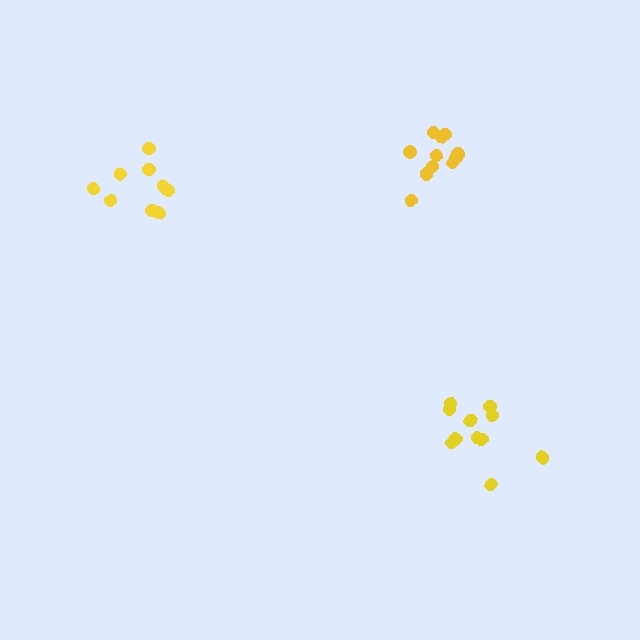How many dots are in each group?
Group 1: 11 dots, Group 2: 10 dots, Group 3: 11 dots (32 total).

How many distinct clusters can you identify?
There are 3 distinct clusters.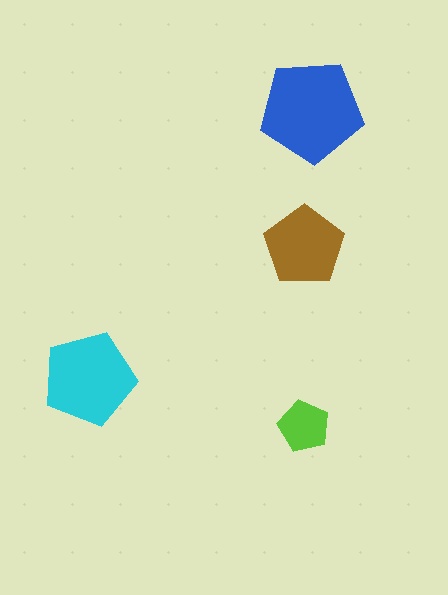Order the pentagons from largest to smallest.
the blue one, the cyan one, the brown one, the lime one.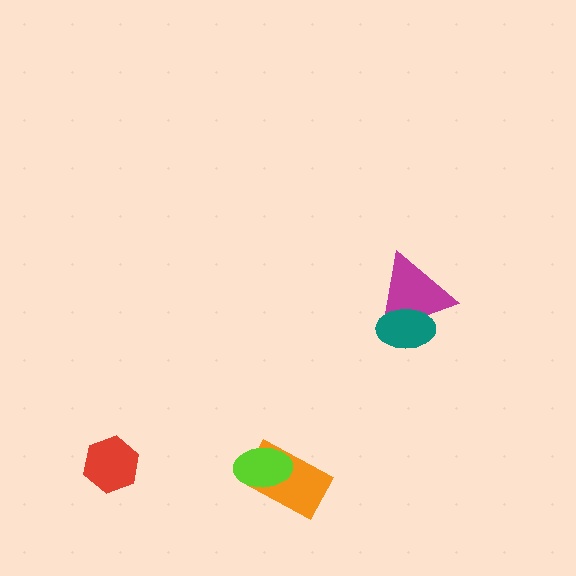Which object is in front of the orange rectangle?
The lime ellipse is in front of the orange rectangle.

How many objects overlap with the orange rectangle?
1 object overlaps with the orange rectangle.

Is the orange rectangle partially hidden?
Yes, it is partially covered by another shape.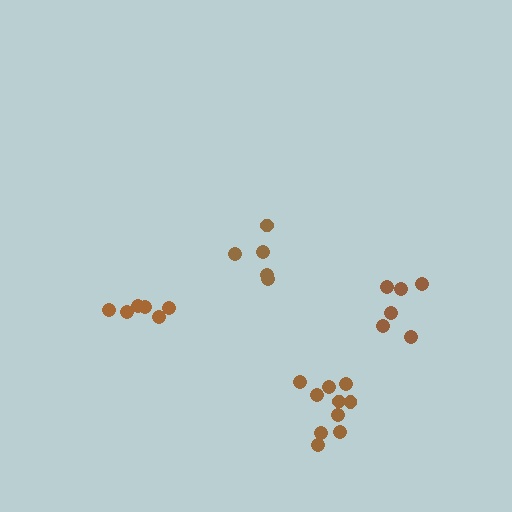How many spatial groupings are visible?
There are 4 spatial groupings.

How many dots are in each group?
Group 1: 6 dots, Group 2: 10 dots, Group 3: 6 dots, Group 4: 5 dots (27 total).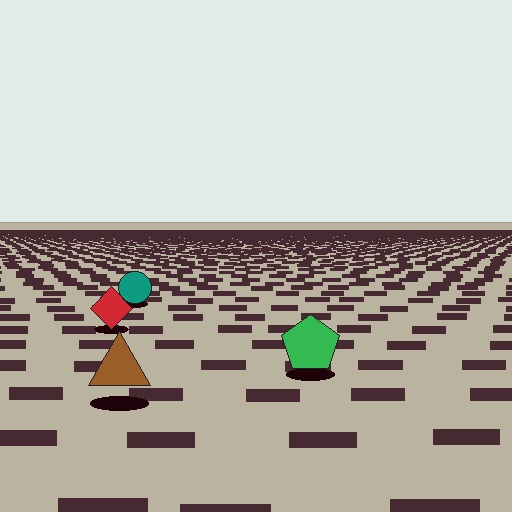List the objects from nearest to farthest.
From nearest to farthest: the brown triangle, the green pentagon, the red diamond, the teal circle.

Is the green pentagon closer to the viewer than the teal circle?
Yes. The green pentagon is closer — you can tell from the texture gradient: the ground texture is coarser near it.